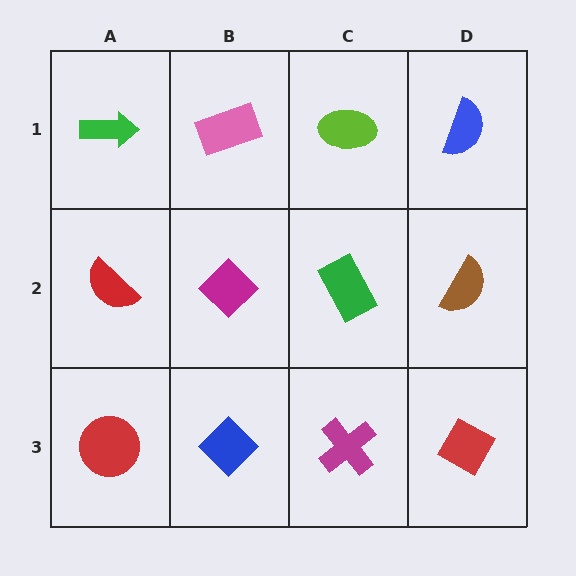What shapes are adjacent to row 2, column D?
A blue semicircle (row 1, column D), a red diamond (row 3, column D), a green rectangle (row 2, column C).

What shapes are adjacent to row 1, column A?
A red semicircle (row 2, column A), a pink rectangle (row 1, column B).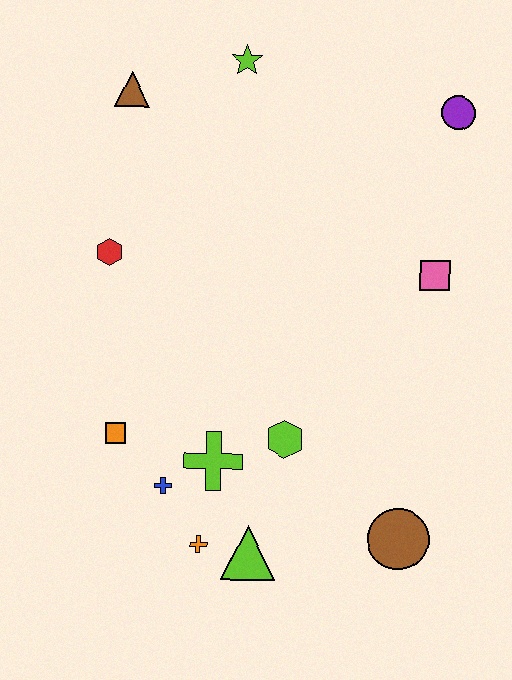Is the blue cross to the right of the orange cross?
No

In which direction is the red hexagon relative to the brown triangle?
The red hexagon is below the brown triangle.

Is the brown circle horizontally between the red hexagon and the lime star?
No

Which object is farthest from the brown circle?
The brown triangle is farthest from the brown circle.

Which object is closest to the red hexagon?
The brown triangle is closest to the red hexagon.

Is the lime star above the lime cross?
Yes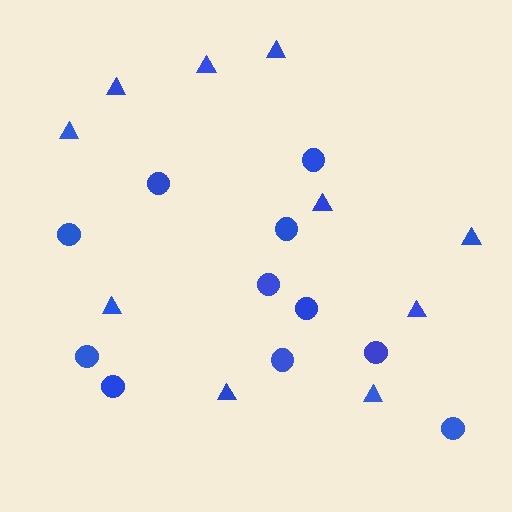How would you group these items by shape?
There are 2 groups: one group of triangles (10) and one group of circles (11).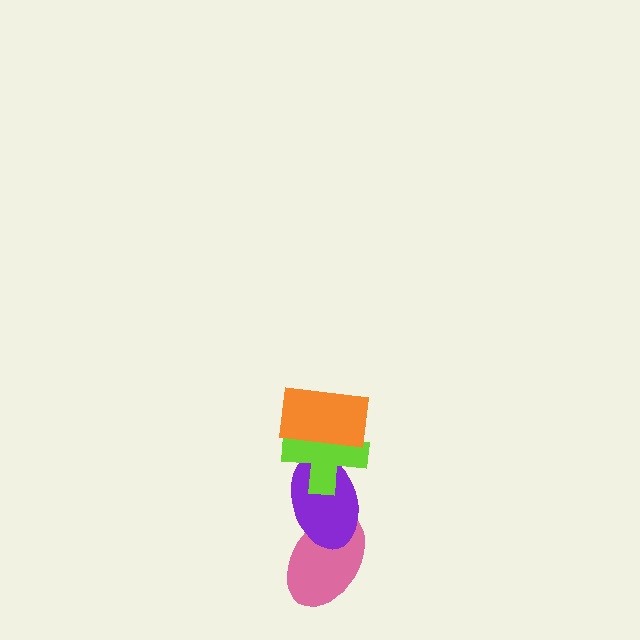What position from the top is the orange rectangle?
The orange rectangle is 1st from the top.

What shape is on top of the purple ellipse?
The lime cross is on top of the purple ellipse.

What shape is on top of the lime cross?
The orange rectangle is on top of the lime cross.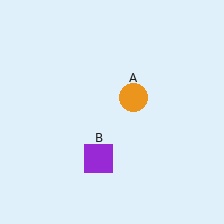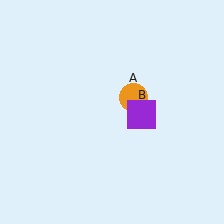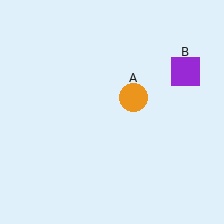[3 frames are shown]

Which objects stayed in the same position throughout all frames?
Orange circle (object A) remained stationary.